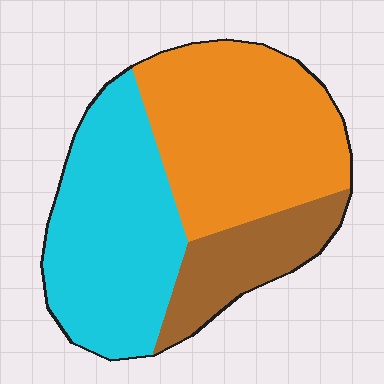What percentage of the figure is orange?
Orange takes up about two fifths (2/5) of the figure.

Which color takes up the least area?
Brown, at roughly 15%.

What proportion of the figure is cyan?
Cyan takes up about two fifths (2/5) of the figure.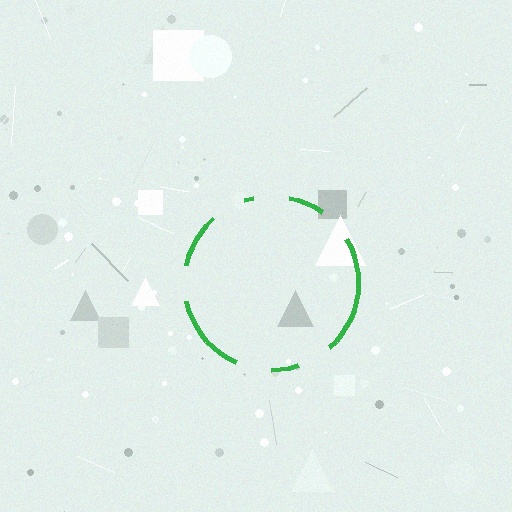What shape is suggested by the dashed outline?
The dashed outline suggests a circle.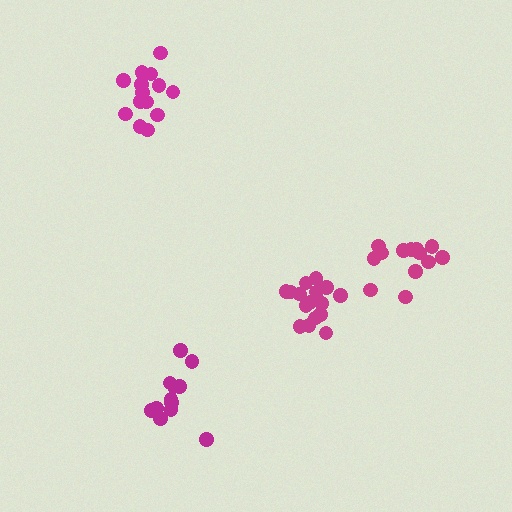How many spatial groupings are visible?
There are 4 spatial groupings.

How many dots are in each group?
Group 1: 13 dots, Group 2: 14 dots, Group 3: 12 dots, Group 4: 16 dots (55 total).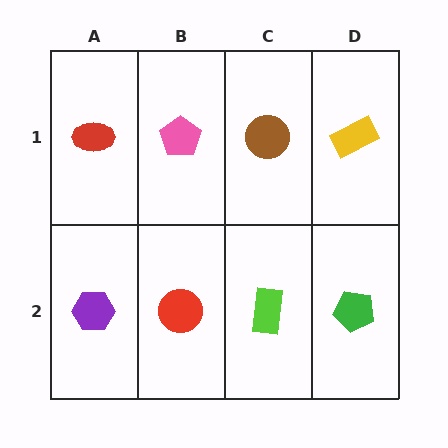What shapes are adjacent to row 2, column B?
A pink pentagon (row 1, column B), a purple hexagon (row 2, column A), a lime rectangle (row 2, column C).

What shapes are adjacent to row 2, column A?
A red ellipse (row 1, column A), a red circle (row 2, column B).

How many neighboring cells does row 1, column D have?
2.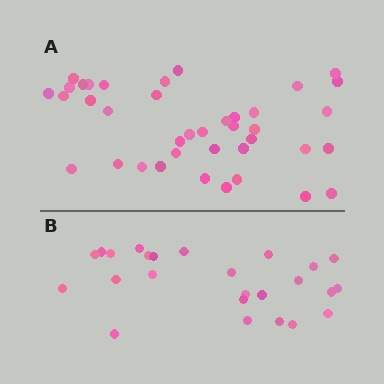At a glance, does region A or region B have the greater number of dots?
Region A (the top region) has more dots.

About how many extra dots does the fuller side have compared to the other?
Region A has approximately 15 more dots than region B.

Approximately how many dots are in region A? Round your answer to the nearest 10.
About 40 dots. (The exact count is 39, which rounds to 40.)